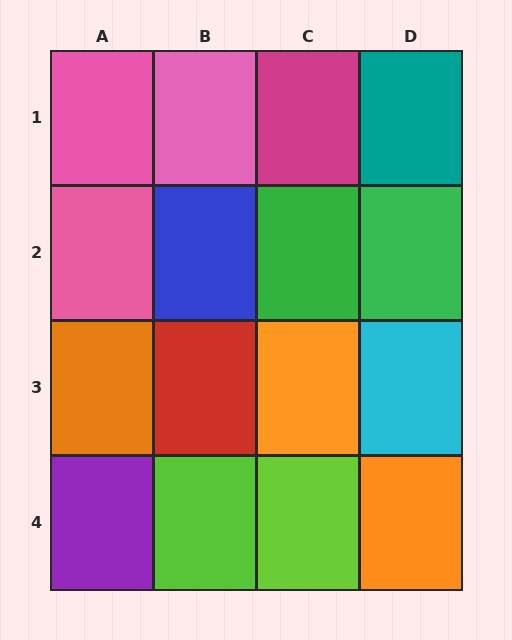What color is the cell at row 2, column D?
Green.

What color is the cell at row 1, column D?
Teal.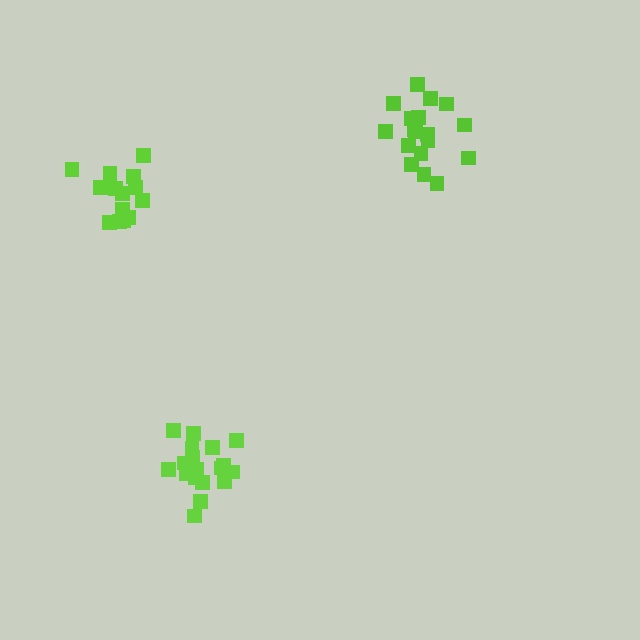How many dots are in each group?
Group 1: 15 dots, Group 2: 18 dots, Group 3: 18 dots (51 total).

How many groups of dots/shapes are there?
There are 3 groups.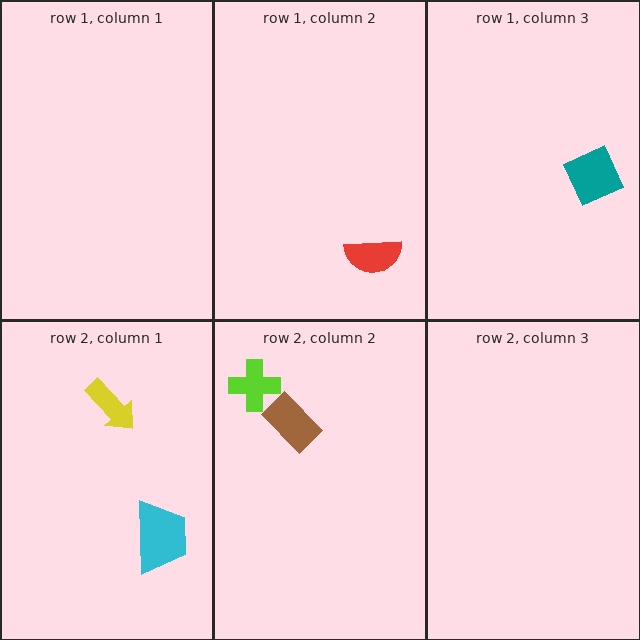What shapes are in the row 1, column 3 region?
The teal diamond.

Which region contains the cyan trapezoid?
The row 2, column 1 region.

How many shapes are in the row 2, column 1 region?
2.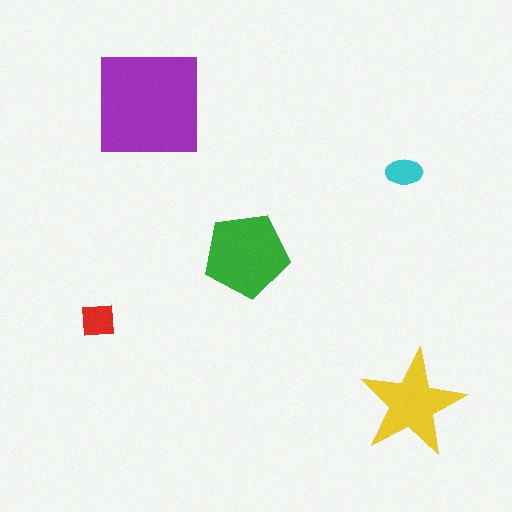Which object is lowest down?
The yellow star is bottommost.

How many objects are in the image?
There are 5 objects in the image.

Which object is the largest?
The purple square.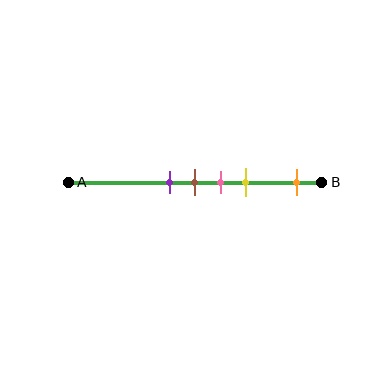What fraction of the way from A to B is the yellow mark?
The yellow mark is approximately 70% (0.7) of the way from A to B.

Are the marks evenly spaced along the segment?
No, the marks are not evenly spaced.